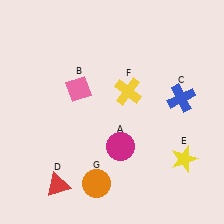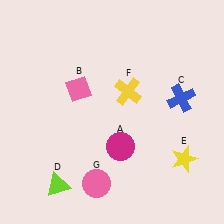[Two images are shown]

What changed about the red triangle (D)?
In Image 1, D is red. In Image 2, it changed to lime.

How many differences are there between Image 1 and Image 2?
There are 2 differences between the two images.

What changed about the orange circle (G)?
In Image 1, G is orange. In Image 2, it changed to pink.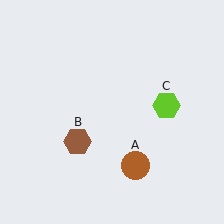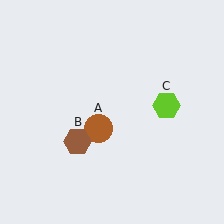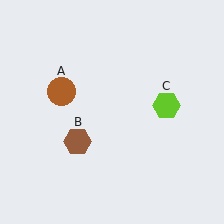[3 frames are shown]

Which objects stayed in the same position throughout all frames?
Brown hexagon (object B) and lime hexagon (object C) remained stationary.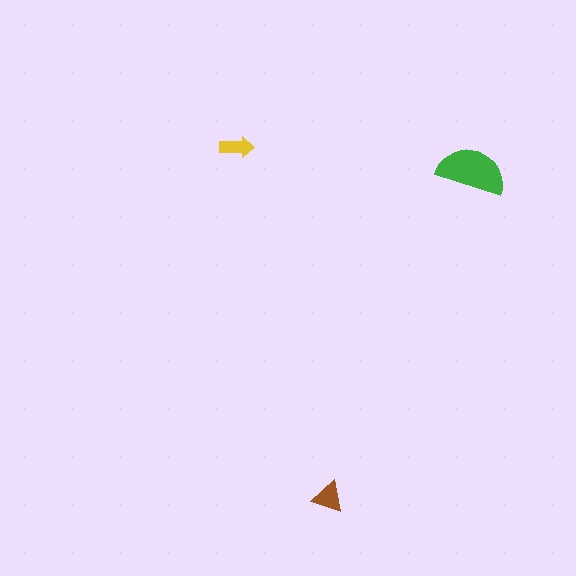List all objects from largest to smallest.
The green semicircle, the brown triangle, the yellow arrow.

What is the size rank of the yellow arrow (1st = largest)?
3rd.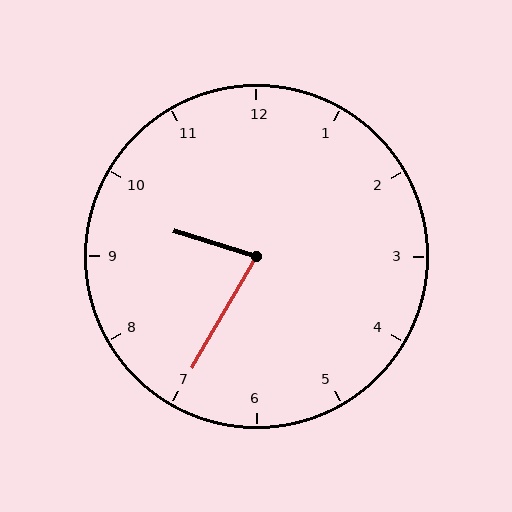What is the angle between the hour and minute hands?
Approximately 78 degrees.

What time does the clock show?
9:35.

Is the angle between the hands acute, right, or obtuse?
It is acute.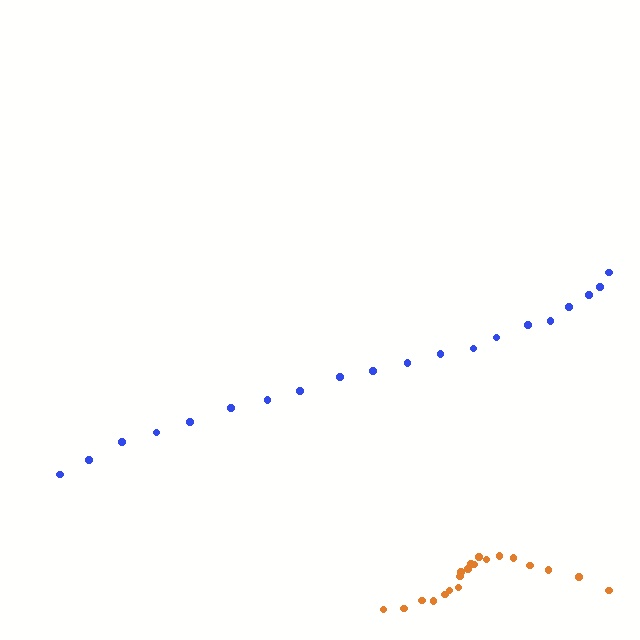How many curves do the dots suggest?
There are 2 distinct paths.